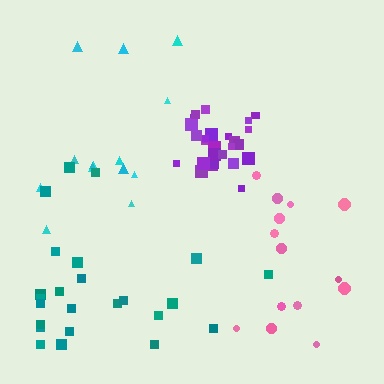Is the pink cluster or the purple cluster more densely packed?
Purple.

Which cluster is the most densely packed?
Purple.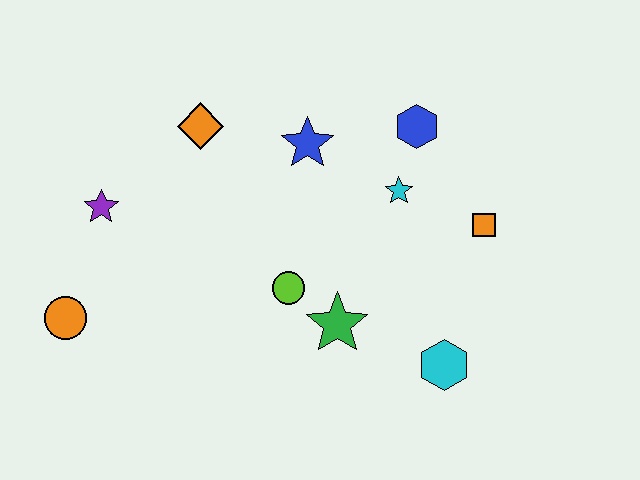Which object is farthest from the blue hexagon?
The orange circle is farthest from the blue hexagon.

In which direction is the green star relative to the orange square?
The green star is to the left of the orange square.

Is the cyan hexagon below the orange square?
Yes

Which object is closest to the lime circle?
The green star is closest to the lime circle.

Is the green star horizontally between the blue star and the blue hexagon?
Yes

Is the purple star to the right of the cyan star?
No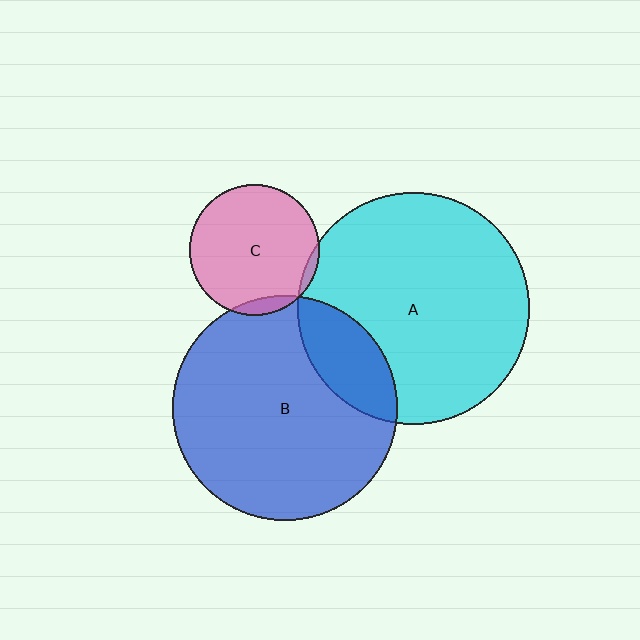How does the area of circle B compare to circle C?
Approximately 3.0 times.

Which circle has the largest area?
Circle A (cyan).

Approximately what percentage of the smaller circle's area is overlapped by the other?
Approximately 20%.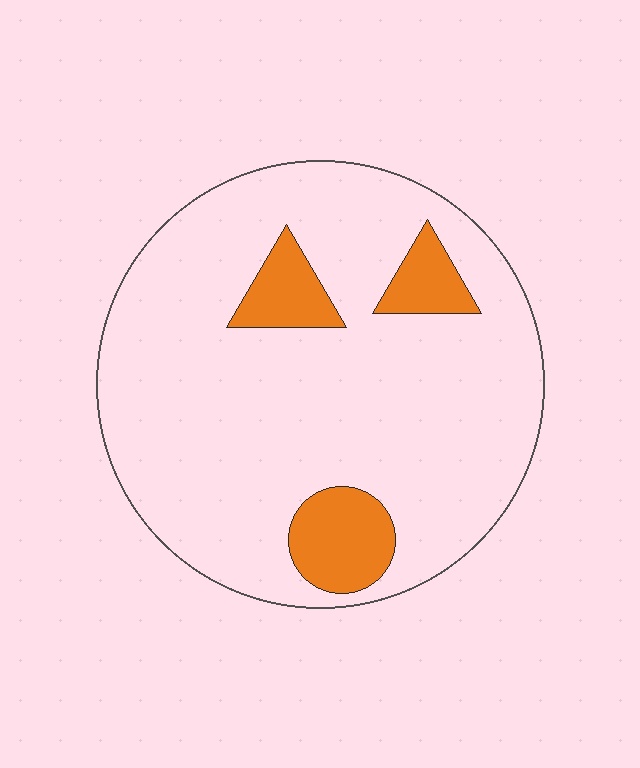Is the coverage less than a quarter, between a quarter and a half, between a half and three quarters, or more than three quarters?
Less than a quarter.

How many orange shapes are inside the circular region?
3.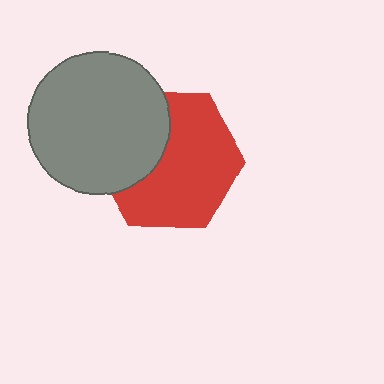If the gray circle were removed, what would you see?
You would see the complete red hexagon.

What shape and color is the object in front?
The object in front is a gray circle.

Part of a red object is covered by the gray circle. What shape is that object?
It is a hexagon.